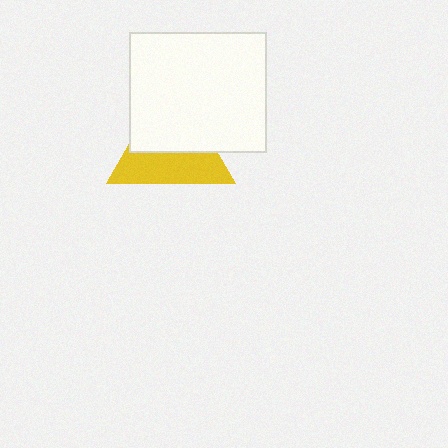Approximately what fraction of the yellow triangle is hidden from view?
Roughly 53% of the yellow triangle is hidden behind the white rectangle.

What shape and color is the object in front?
The object in front is a white rectangle.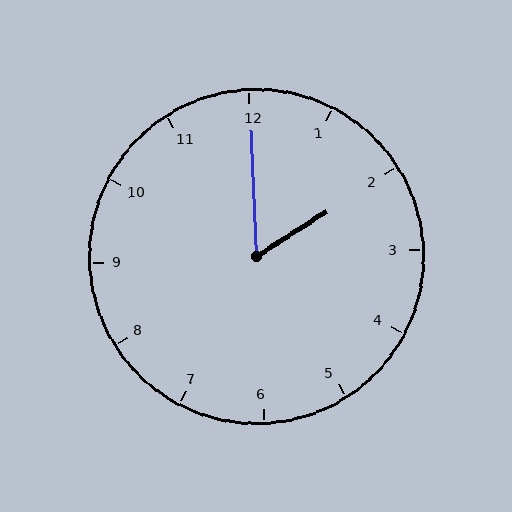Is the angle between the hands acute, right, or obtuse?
It is acute.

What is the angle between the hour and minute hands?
Approximately 60 degrees.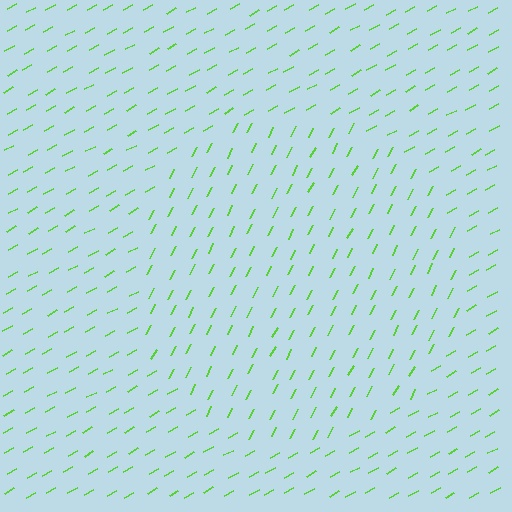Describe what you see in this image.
The image is filled with small lime line segments. A circle region in the image has lines oriented differently from the surrounding lines, creating a visible texture boundary.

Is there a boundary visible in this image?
Yes, there is a texture boundary formed by a change in line orientation.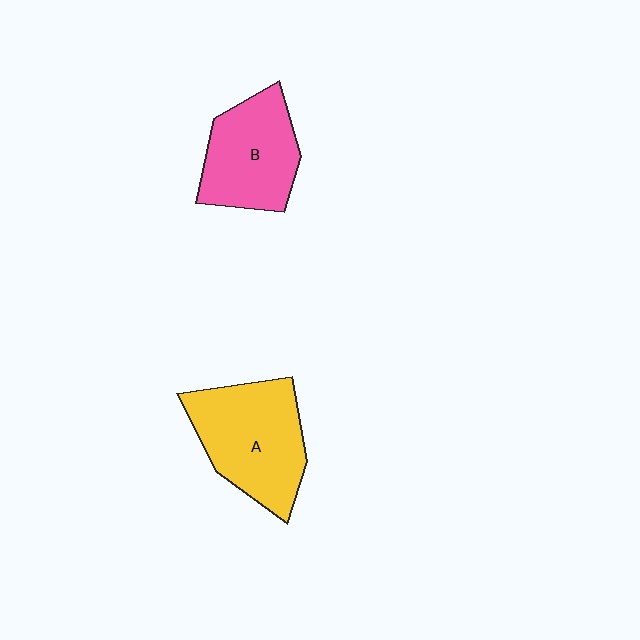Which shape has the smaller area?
Shape B (pink).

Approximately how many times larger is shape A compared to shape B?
Approximately 1.2 times.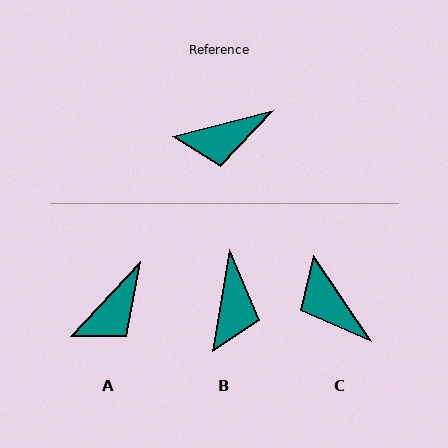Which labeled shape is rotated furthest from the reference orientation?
C, about 71 degrees away.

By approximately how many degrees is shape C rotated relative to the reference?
Approximately 71 degrees clockwise.